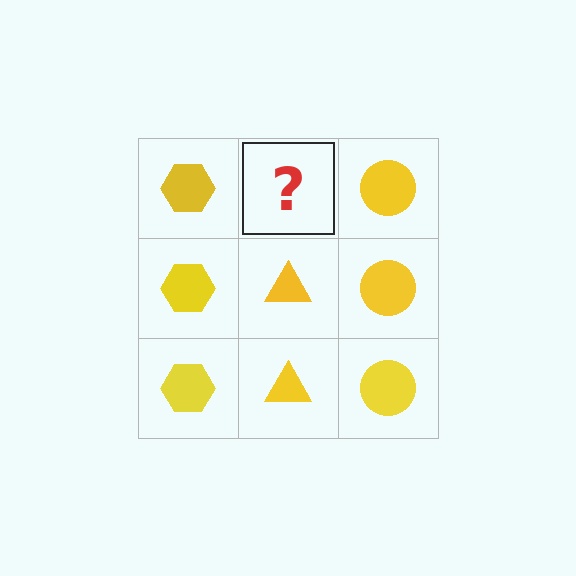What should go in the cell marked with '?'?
The missing cell should contain a yellow triangle.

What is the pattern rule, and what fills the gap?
The rule is that each column has a consistent shape. The gap should be filled with a yellow triangle.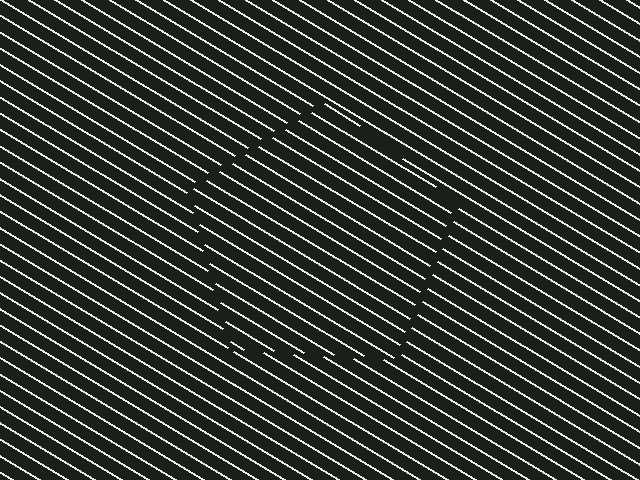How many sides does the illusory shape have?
5 sides — the line-ends trace a pentagon.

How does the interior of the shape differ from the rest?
The interior of the shape contains the same grating, shifted by half a period — the contour is defined by the phase discontinuity where line-ends from the inner and outer gratings abut.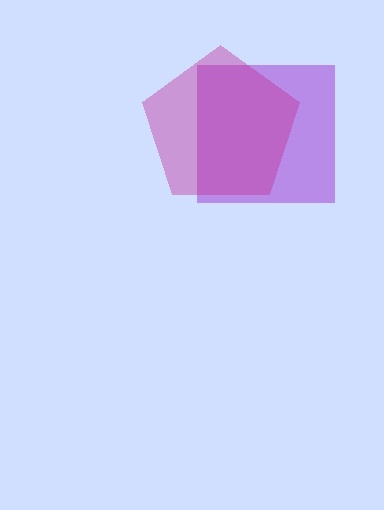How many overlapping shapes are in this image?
There are 2 overlapping shapes in the image.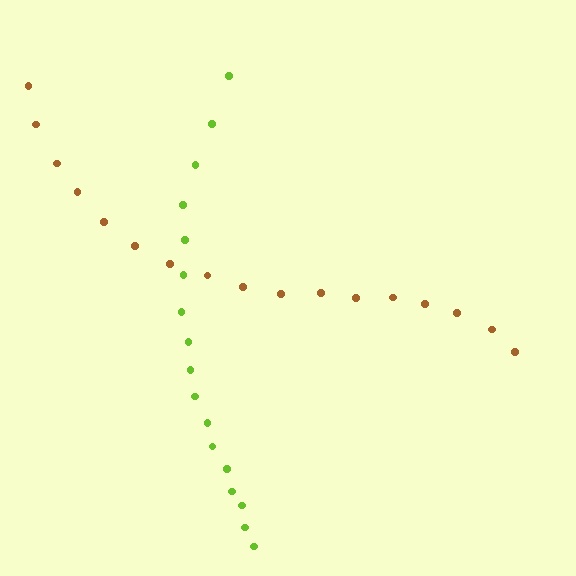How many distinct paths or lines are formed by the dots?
There are 2 distinct paths.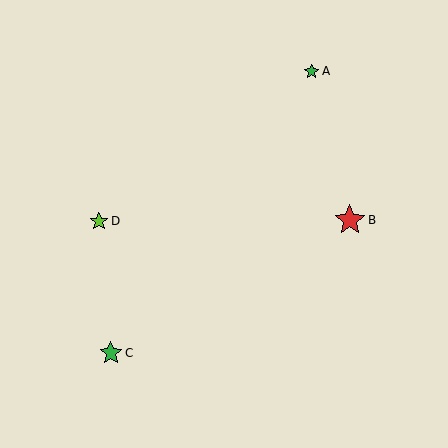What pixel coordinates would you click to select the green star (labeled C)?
Click at (111, 353) to select the green star C.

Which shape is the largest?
The red star (labeled B) is the largest.